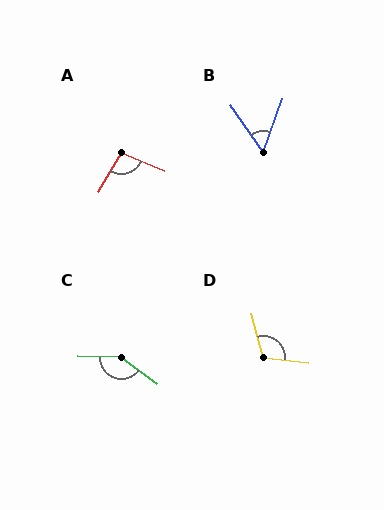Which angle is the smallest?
B, at approximately 55 degrees.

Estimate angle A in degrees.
Approximately 98 degrees.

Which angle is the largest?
C, at approximately 146 degrees.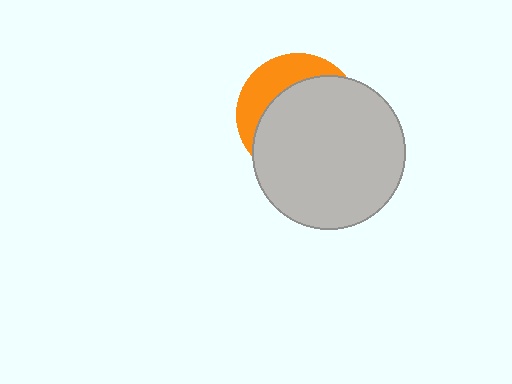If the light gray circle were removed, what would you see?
You would see the complete orange circle.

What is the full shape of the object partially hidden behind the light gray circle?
The partially hidden object is an orange circle.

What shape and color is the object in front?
The object in front is a light gray circle.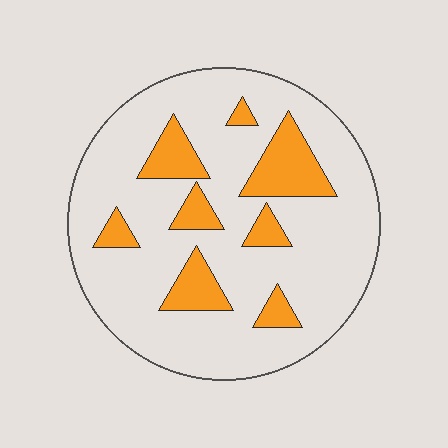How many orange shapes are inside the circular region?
8.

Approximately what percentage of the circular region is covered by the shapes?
Approximately 20%.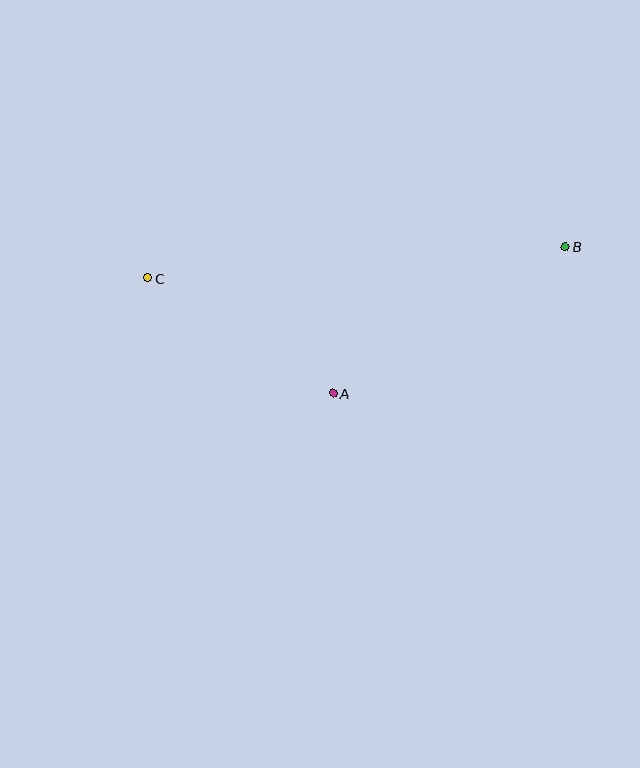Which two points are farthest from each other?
Points B and C are farthest from each other.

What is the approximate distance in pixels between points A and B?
The distance between A and B is approximately 275 pixels.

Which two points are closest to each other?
Points A and C are closest to each other.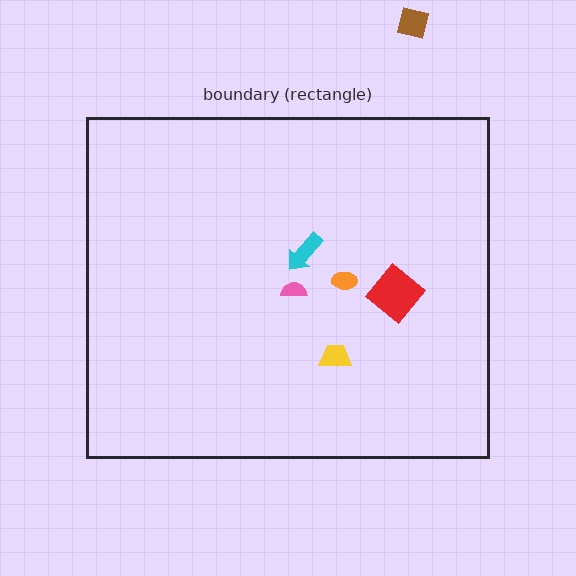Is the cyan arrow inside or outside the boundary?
Inside.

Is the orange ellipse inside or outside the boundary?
Inside.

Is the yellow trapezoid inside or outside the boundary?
Inside.